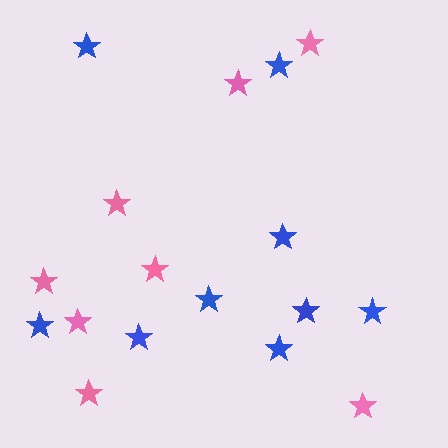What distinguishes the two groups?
There are 2 groups: one group of blue stars (9) and one group of pink stars (8).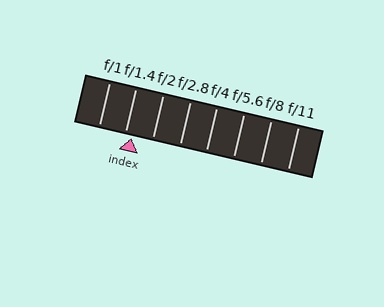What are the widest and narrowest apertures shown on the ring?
The widest aperture shown is f/1 and the narrowest is f/11.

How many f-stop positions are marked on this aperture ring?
There are 8 f-stop positions marked.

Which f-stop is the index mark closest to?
The index mark is closest to f/1.4.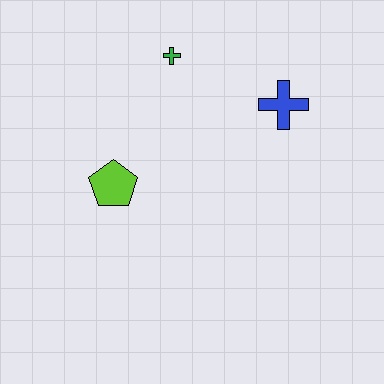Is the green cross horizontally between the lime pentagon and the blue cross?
Yes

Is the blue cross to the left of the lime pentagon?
No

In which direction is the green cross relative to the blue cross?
The green cross is to the left of the blue cross.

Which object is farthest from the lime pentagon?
The blue cross is farthest from the lime pentagon.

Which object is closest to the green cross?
The blue cross is closest to the green cross.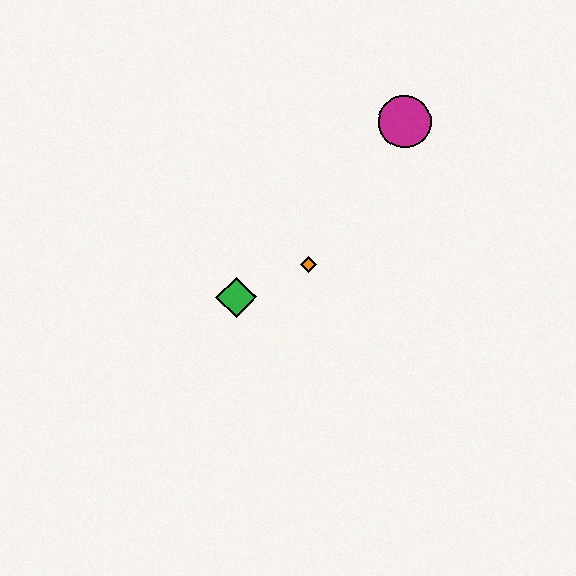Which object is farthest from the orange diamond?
The magenta circle is farthest from the orange diamond.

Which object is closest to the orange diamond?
The green diamond is closest to the orange diamond.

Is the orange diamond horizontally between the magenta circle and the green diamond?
Yes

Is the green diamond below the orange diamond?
Yes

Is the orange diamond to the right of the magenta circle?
No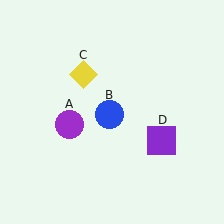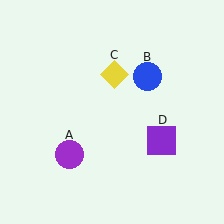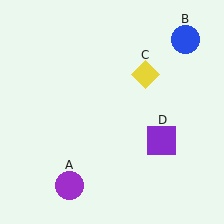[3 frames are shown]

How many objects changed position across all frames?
3 objects changed position: purple circle (object A), blue circle (object B), yellow diamond (object C).